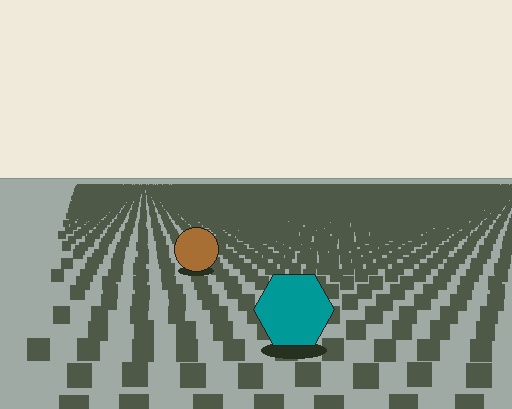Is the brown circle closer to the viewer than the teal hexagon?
No. The teal hexagon is closer — you can tell from the texture gradient: the ground texture is coarser near it.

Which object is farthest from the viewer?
The brown circle is farthest from the viewer. It appears smaller and the ground texture around it is denser.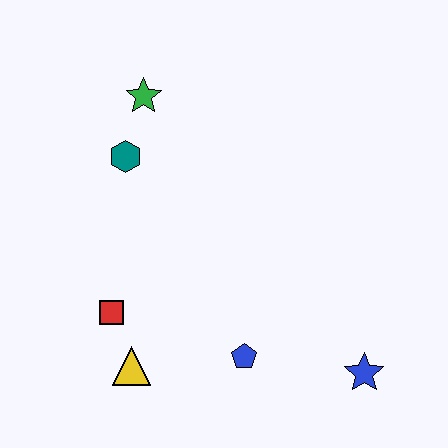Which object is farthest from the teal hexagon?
The blue star is farthest from the teal hexagon.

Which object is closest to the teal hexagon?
The green star is closest to the teal hexagon.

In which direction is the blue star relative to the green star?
The blue star is below the green star.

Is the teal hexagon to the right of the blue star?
No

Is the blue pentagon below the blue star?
No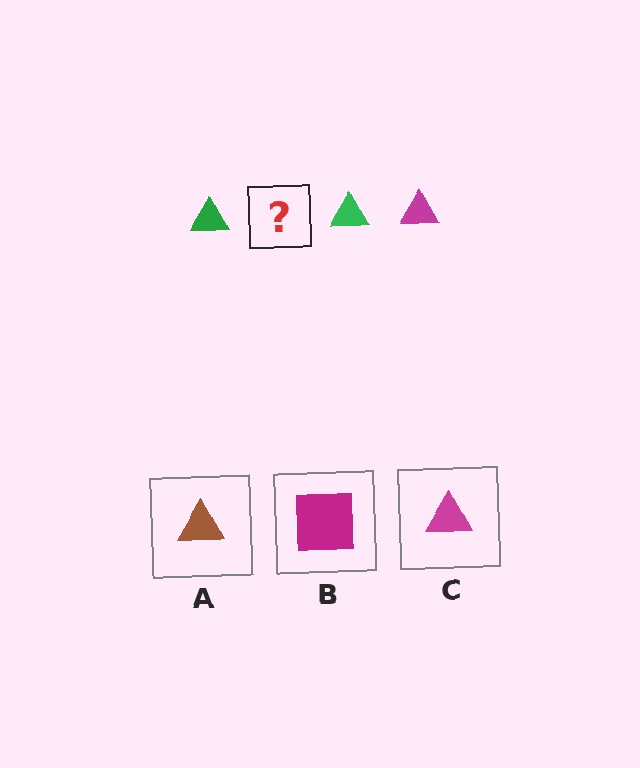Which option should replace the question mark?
Option C.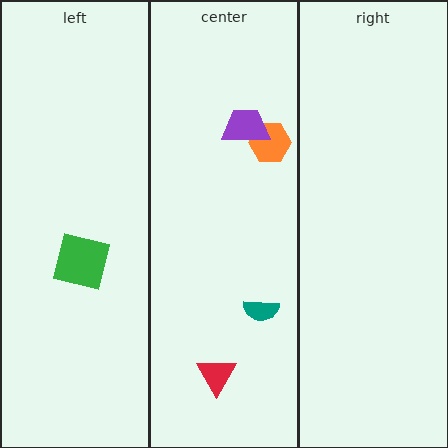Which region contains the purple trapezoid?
The center region.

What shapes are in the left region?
The green square.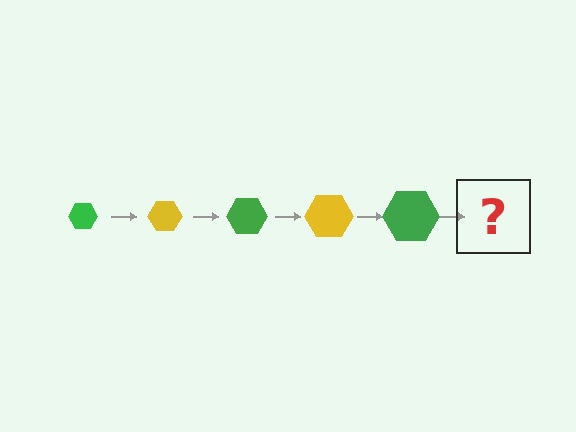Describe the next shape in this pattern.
It should be a yellow hexagon, larger than the previous one.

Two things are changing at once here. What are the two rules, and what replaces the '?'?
The two rules are that the hexagon grows larger each step and the color cycles through green and yellow. The '?' should be a yellow hexagon, larger than the previous one.